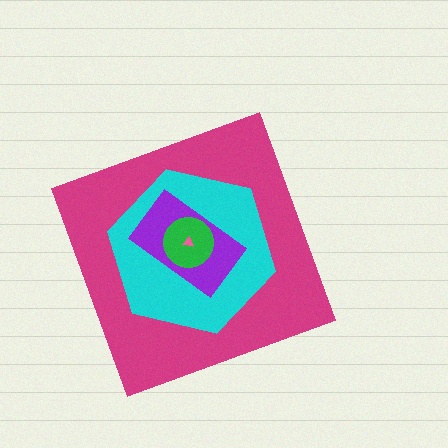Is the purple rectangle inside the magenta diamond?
Yes.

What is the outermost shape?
The magenta diamond.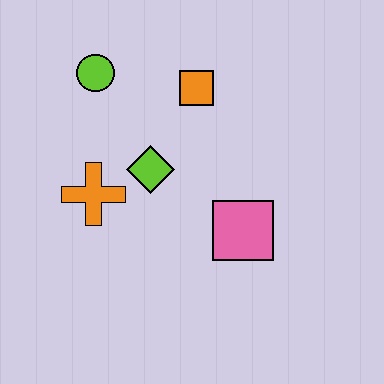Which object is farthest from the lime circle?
The pink square is farthest from the lime circle.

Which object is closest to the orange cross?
The lime diamond is closest to the orange cross.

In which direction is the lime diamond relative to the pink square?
The lime diamond is to the left of the pink square.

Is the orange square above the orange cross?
Yes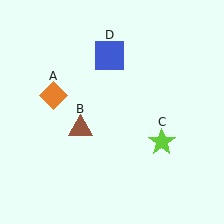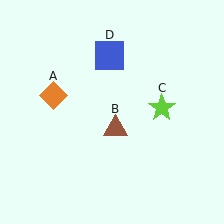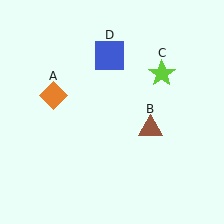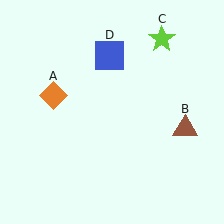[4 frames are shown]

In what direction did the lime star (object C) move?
The lime star (object C) moved up.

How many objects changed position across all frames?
2 objects changed position: brown triangle (object B), lime star (object C).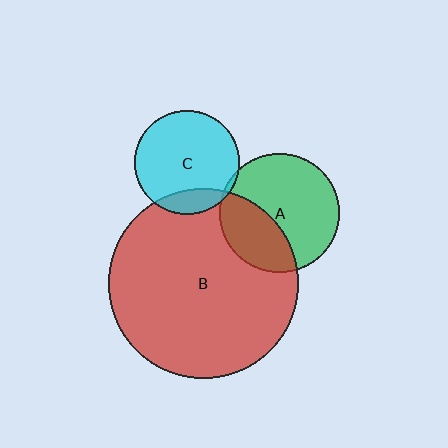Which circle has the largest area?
Circle B (red).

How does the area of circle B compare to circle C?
Approximately 3.3 times.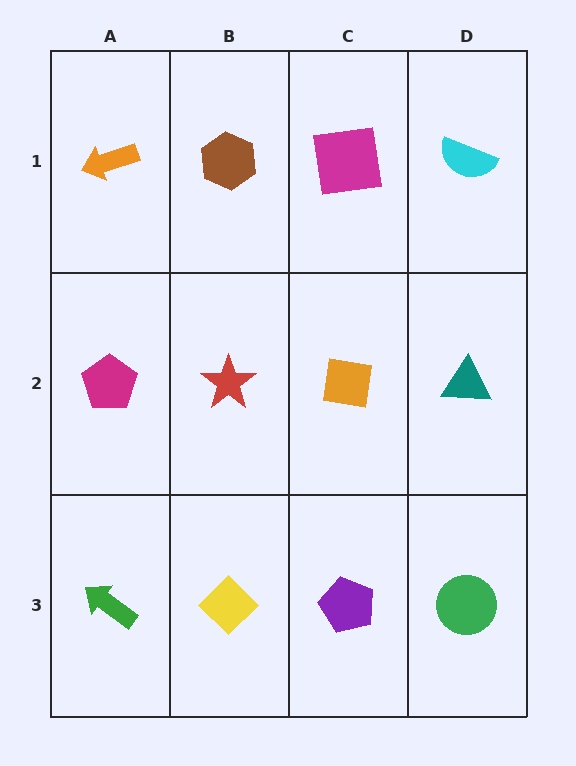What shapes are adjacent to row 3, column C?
An orange square (row 2, column C), a yellow diamond (row 3, column B), a green circle (row 3, column D).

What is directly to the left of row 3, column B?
A green arrow.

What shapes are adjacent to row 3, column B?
A red star (row 2, column B), a green arrow (row 3, column A), a purple pentagon (row 3, column C).